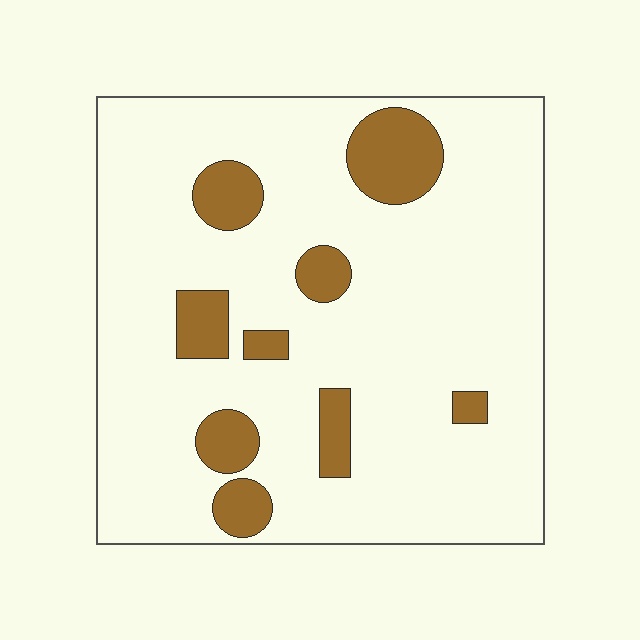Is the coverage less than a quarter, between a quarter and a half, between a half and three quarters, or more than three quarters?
Less than a quarter.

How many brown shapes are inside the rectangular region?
9.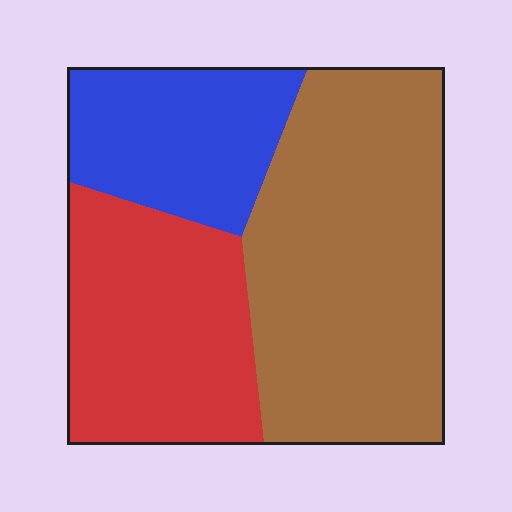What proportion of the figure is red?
Red covers 30% of the figure.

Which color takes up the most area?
Brown, at roughly 50%.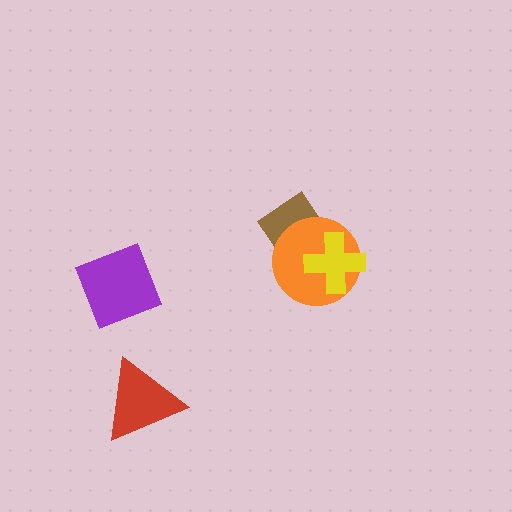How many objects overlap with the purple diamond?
0 objects overlap with the purple diamond.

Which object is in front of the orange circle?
The yellow cross is in front of the orange circle.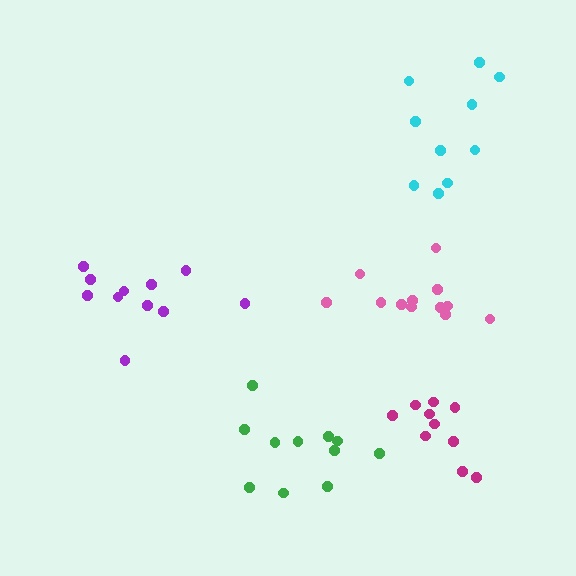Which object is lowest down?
The green cluster is bottommost.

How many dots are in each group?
Group 1: 10 dots, Group 2: 12 dots, Group 3: 11 dots, Group 4: 11 dots, Group 5: 10 dots (54 total).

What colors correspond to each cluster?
The clusters are colored: magenta, pink, purple, green, cyan.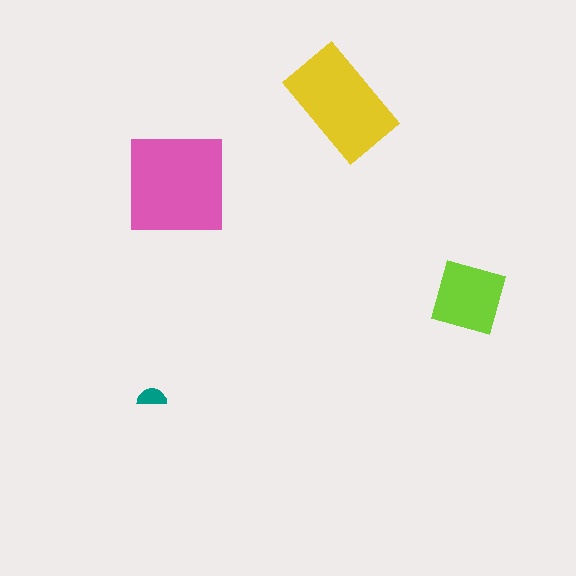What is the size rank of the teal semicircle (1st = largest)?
4th.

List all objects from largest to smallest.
The pink square, the yellow rectangle, the lime diamond, the teal semicircle.